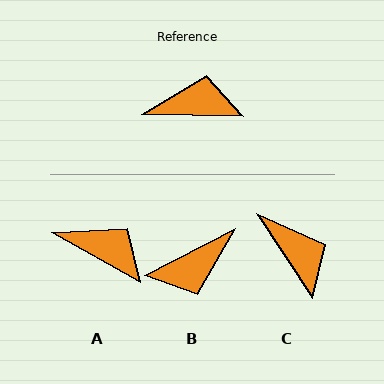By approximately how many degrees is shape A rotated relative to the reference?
Approximately 28 degrees clockwise.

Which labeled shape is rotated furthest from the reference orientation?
B, about 152 degrees away.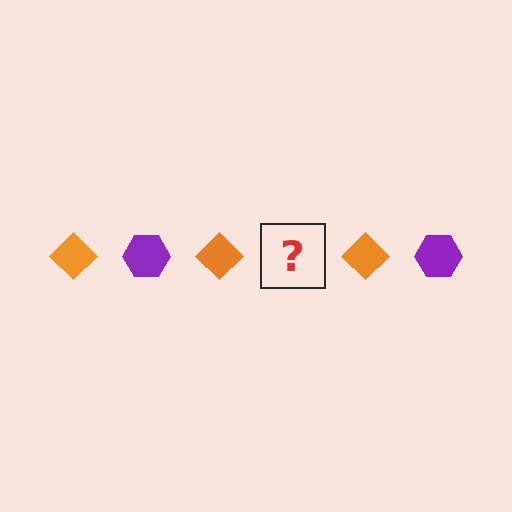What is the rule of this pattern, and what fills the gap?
The rule is that the pattern alternates between orange diamond and purple hexagon. The gap should be filled with a purple hexagon.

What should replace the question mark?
The question mark should be replaced with a purple hexagon.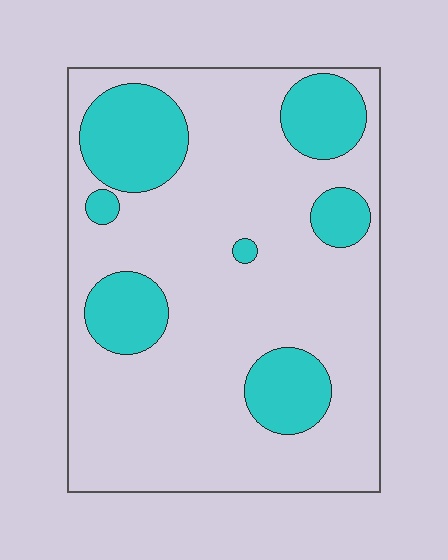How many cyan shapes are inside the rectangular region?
7.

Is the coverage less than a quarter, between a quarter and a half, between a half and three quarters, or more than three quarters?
Less than a quarter.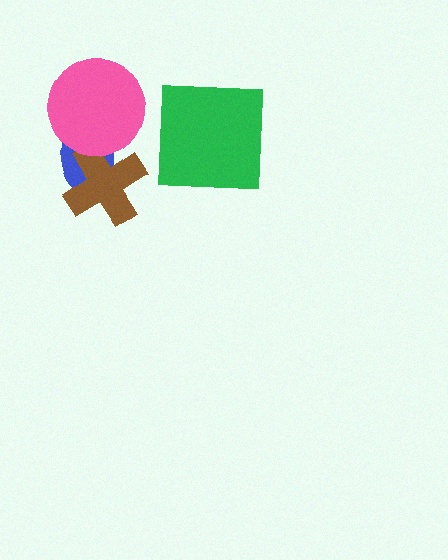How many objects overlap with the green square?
0 objects overlap with the green square.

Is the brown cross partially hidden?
Yes, it is partially covered by another shape.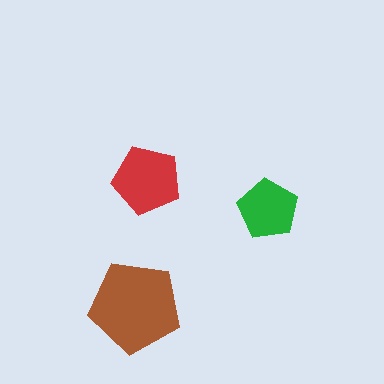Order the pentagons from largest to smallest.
the brown one, the red one, the green one.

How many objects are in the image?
There are 3 objects in the image.